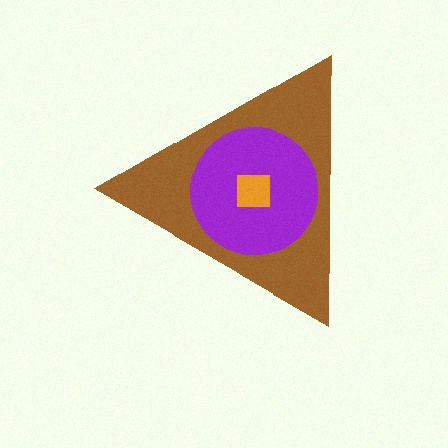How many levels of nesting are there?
3.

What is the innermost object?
The orange square.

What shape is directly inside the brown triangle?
The purple circle.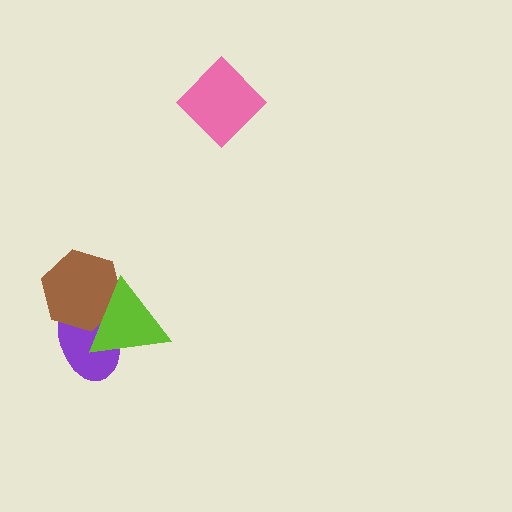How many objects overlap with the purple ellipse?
2 objects overlap with the purple ellipse.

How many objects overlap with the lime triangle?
2 objects overlap with the lime triangle.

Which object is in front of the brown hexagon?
The lime triangle is in front of the brown hexagon.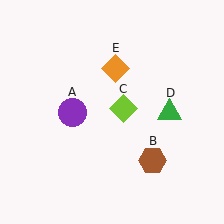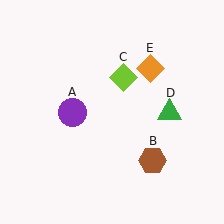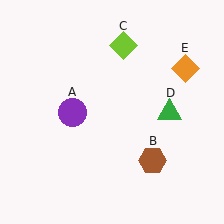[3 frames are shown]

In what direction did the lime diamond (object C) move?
The lime diamond (object C) moved up.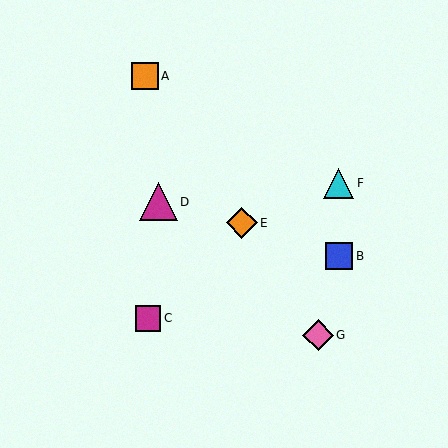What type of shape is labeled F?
Shape F is a cyan triangle.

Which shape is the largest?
The magenta triangle (labeled D) is the largest.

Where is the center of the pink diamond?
The center of the pink diamond is at (318, 335).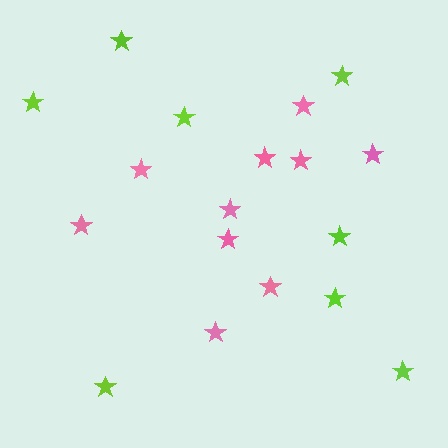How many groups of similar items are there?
There are 2 groups: one group of pink stars (10) and one group of lime stars (8).